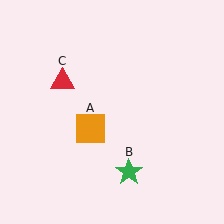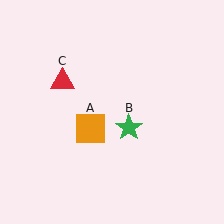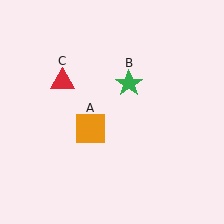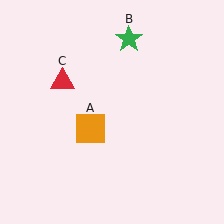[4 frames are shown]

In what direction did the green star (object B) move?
The green star (object B) moved up.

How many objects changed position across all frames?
1 object changed position: green star (object B).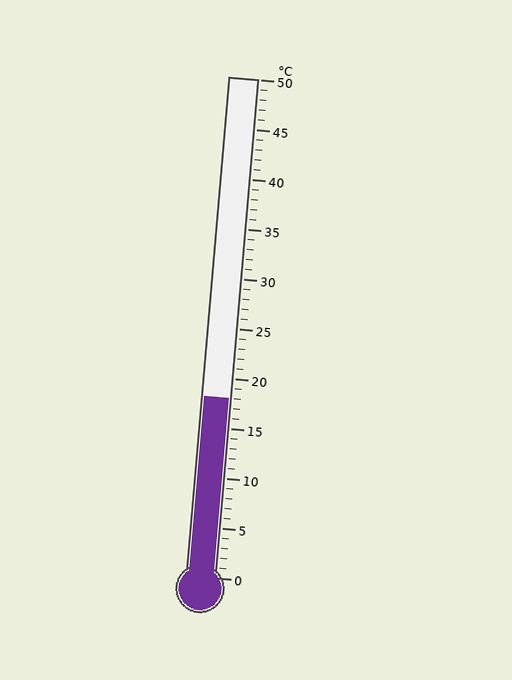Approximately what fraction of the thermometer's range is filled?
The thermometer is filled to approximately 35% of its range.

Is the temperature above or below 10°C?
The temperature is above 10°C.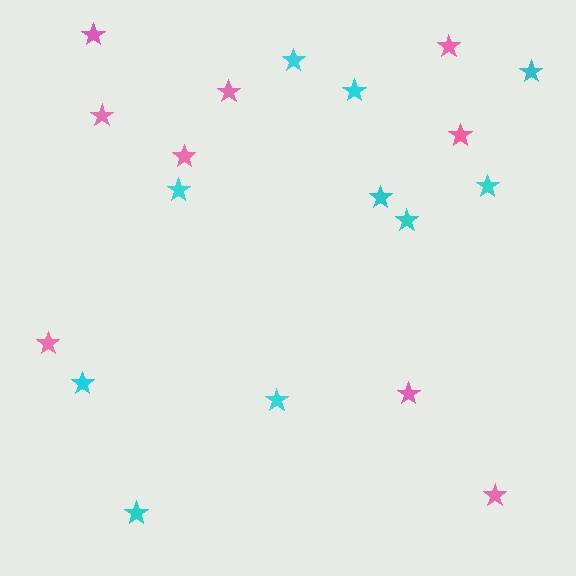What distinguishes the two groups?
There are 2 groups: one group of pink stars (9) and one group of cyan stars (10).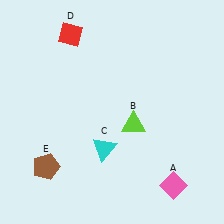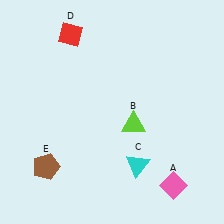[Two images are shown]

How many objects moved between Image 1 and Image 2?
1 object moved between the two images.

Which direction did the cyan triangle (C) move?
The cyan triangle (C) moved right.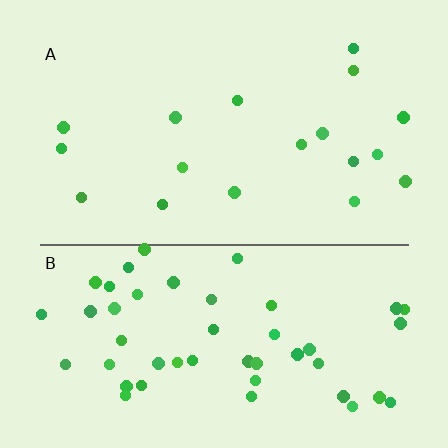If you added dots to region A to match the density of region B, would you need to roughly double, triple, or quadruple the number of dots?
Approximately triple.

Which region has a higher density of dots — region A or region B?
B (the bottom).